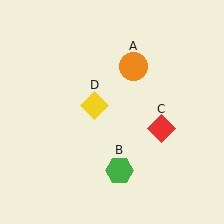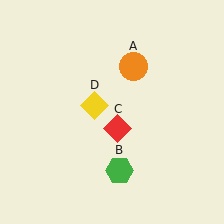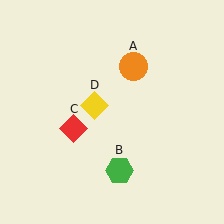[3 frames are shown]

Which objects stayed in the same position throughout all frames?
Orange circle (object A) and green hexagon (object B) and yellow diamond (object D) remained stationary.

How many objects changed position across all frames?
1 object changed position: red diamond (object C).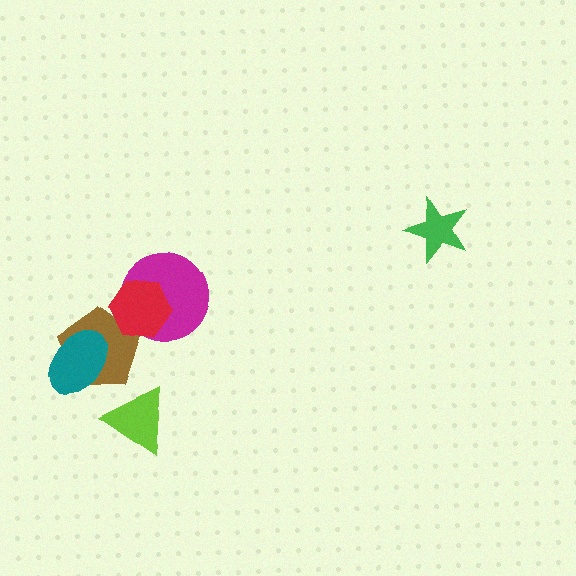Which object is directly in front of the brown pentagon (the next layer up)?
The teal ellipse is directly in front of the brown pentagon.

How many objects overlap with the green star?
0 objects overlap with the green star.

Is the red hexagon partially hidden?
No, no other shape covers it.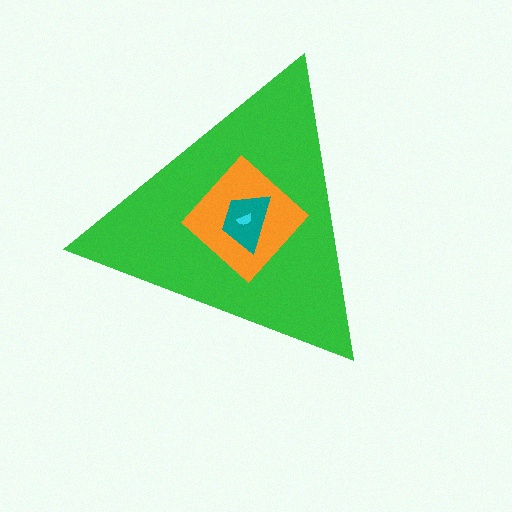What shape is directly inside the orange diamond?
The teal trapezoid.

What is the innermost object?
The cyan semicircle.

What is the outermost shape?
The green triangle.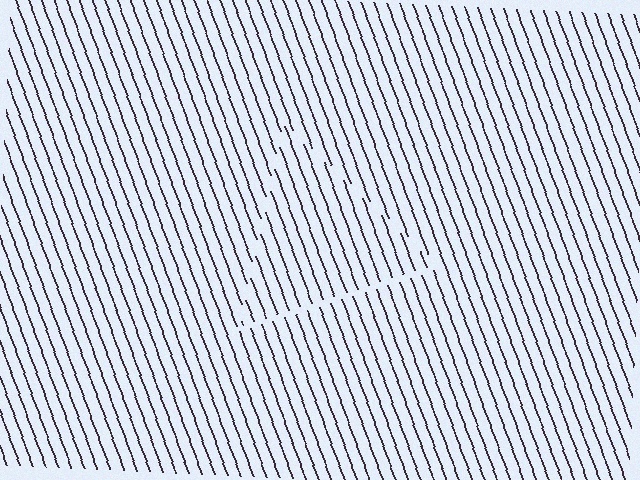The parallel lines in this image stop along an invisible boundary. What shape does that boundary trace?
An illusory triangle. The interior of the shape contains the same grating, shifted by half a period — the contour is defined by the phase discontinuity where line-ends from the inner and outer gratings abut.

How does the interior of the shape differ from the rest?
The interior of the shape contains the same grating, shifted by half a period — the contour is defined by the phase discontinuity where line-ends from the inner and outer gratings abut.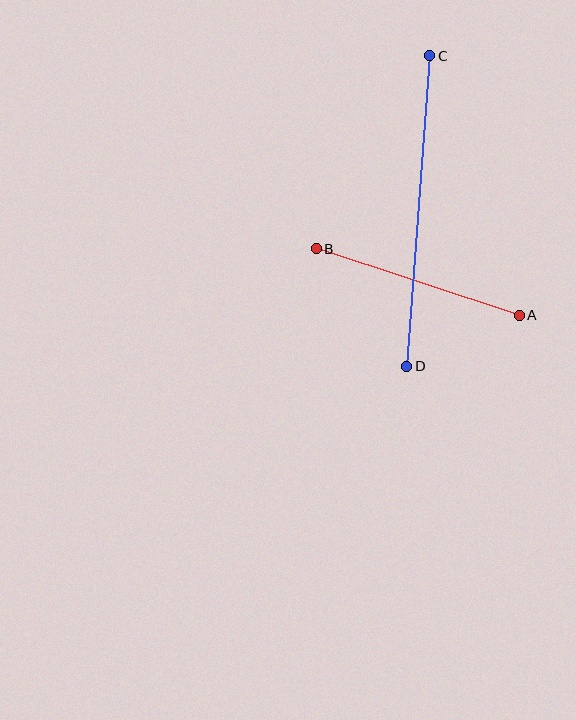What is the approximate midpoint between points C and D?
The midpoint is at approximately (418, 211) pixels.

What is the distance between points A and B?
The distance is approximately 214 pixels.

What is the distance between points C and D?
The distance is approximately 312 pixels.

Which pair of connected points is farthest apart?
Points C and D are farthest apart.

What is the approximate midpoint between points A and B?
The midpoint is at approximately (418, 282) pixels.